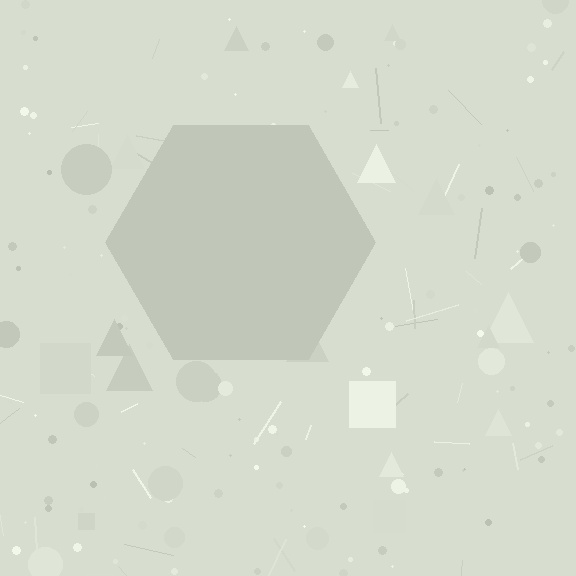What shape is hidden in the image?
A hexagon is hidden in the image.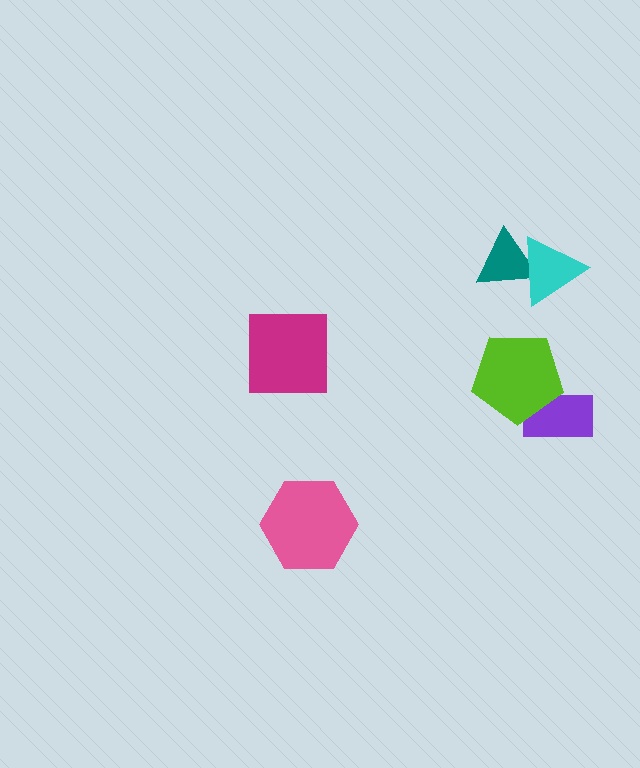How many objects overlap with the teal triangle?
1 object overlaps with the teal triangle.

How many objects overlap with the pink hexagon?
0 objects overlap with the pink hexagon.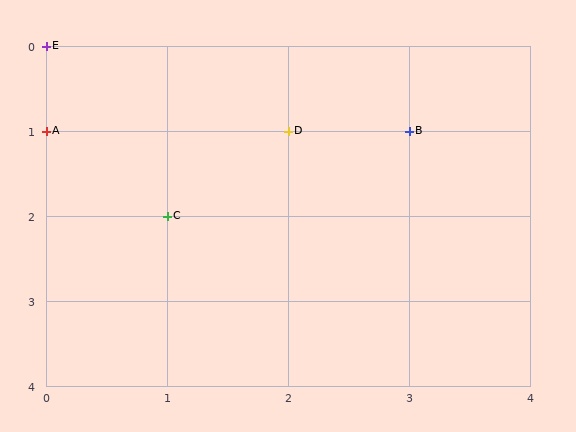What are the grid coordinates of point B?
Point B is at grid coordinates (3, 1).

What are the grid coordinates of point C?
Point C is at grid coordinates (1, 2).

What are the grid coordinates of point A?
Point A is at grid coordinates (0, 1).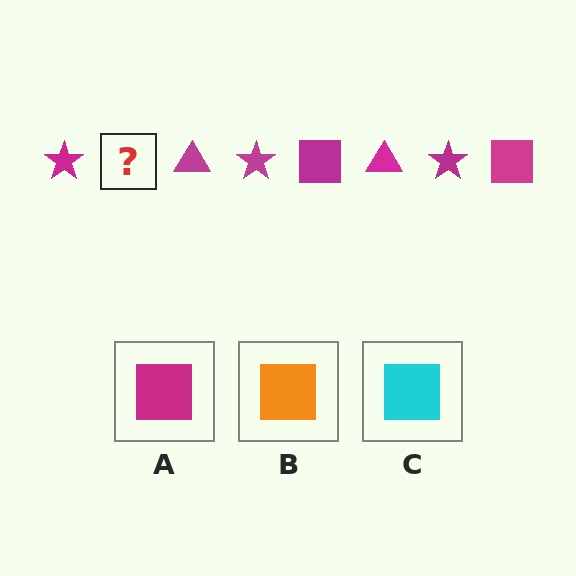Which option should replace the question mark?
Option A.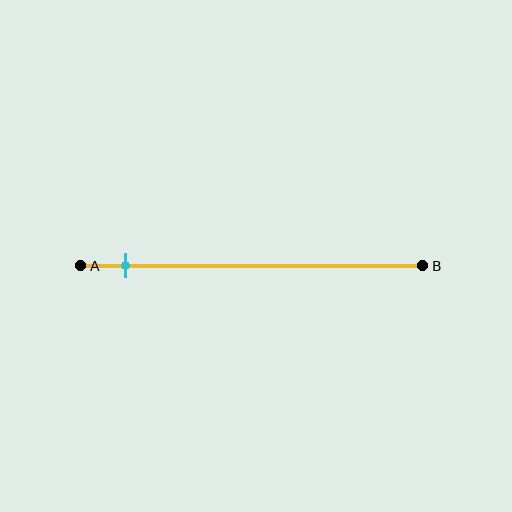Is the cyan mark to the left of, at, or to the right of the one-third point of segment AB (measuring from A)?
The cyan mark is to the left of the one-third point of segment AB.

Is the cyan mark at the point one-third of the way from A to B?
No, the mark is at about 15% from A, not at the 33% one-third point.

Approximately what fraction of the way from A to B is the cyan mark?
The cyan mark is approximately 15% of the way from A to B.